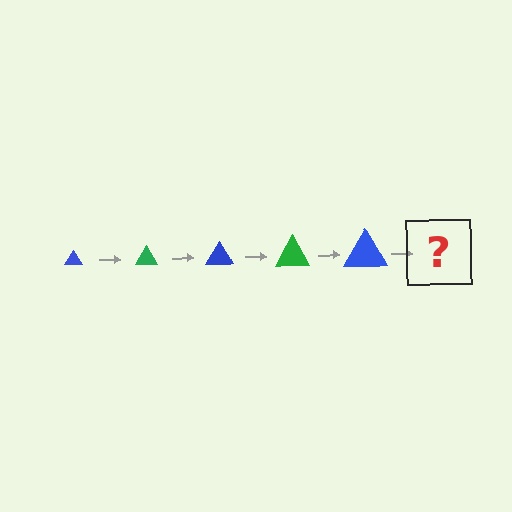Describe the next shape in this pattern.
It should be a green triangle, larger than the previous one.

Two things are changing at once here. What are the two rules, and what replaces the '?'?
The two rules are that the triangle grows larger each step and the color cycles through blue and green. The '?' should be a green triangle, larger than the previous one.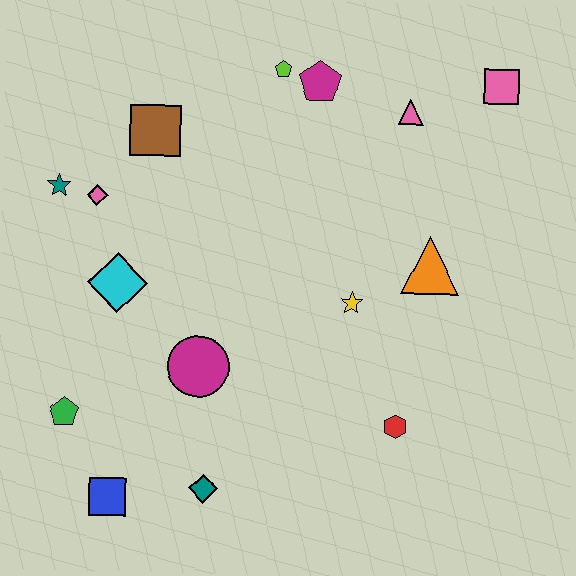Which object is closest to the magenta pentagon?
The lime pentagon is closest to the magenta pentagon.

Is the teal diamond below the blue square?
No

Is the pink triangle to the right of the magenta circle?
Yes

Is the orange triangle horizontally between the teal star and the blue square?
No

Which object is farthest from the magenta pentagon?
The blue square is farthest from the magenta pentagon.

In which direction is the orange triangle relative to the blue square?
The orange triangle is to the right of the blue square.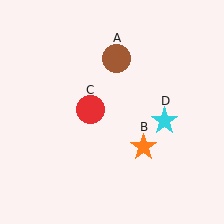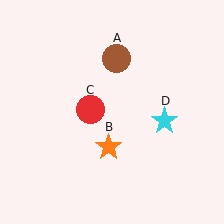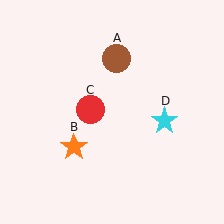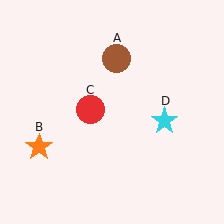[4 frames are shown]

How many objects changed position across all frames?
1 object changed position: orange star (object B).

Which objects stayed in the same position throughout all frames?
Brown circle (object A) and red circle (object C) and cyan star (object D) remained stationary.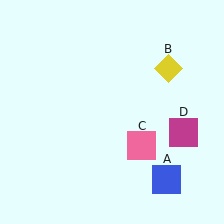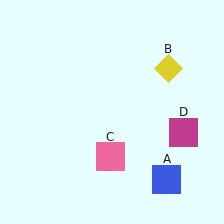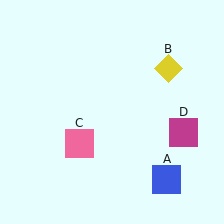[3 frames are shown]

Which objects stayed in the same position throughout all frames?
Blue square (object A) and yellow diamond (object B) and magenta square (object D) remained stationary.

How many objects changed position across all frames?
1 object changed position: pink square (object C).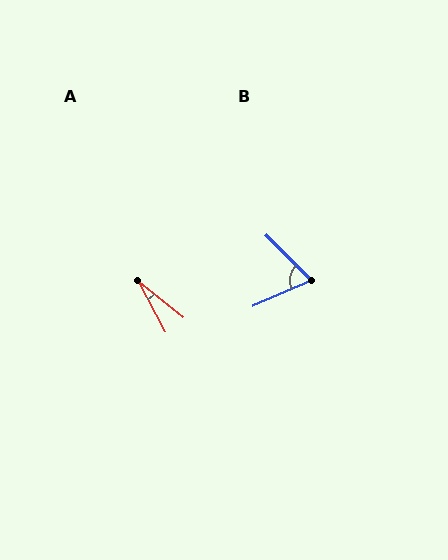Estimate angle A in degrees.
Approximately 23 degrees.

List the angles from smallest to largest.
A (23°), B (69°).